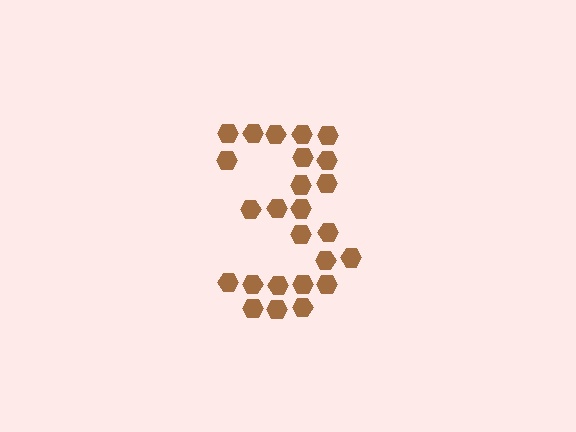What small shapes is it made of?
It is made of small hexagons.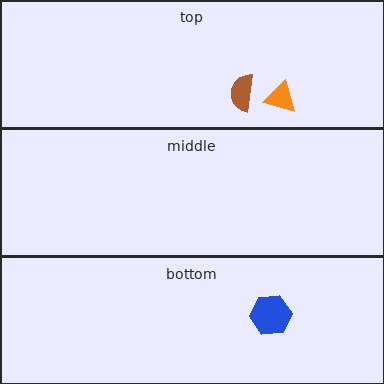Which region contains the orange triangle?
The top region.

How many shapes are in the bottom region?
1.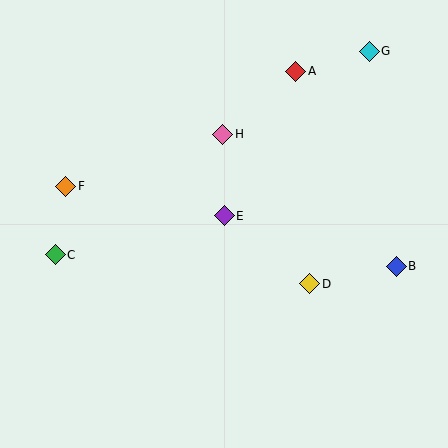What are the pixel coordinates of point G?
Point G is at (369, 51).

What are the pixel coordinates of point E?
Point E is at (224, 216).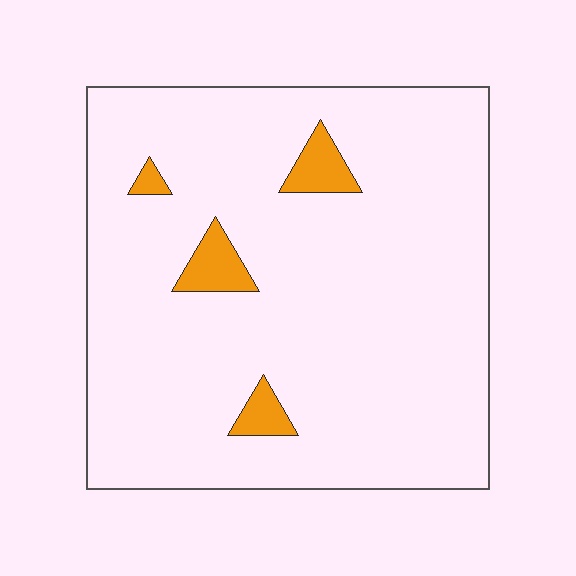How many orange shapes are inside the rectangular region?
4.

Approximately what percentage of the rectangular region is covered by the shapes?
Approximately 5%.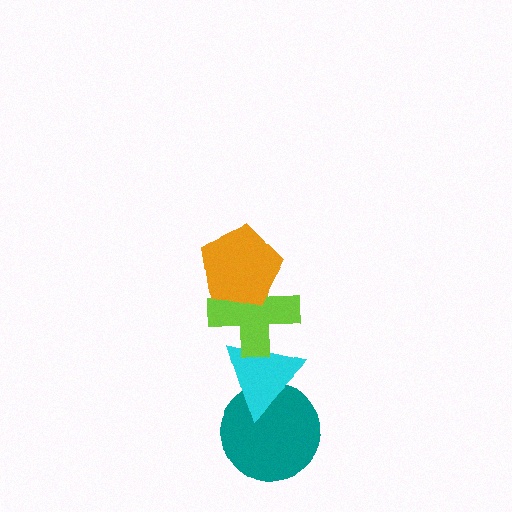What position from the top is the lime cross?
The lime cross is 2nd from the top.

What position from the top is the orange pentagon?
The orange pentagon is 1st from the top.